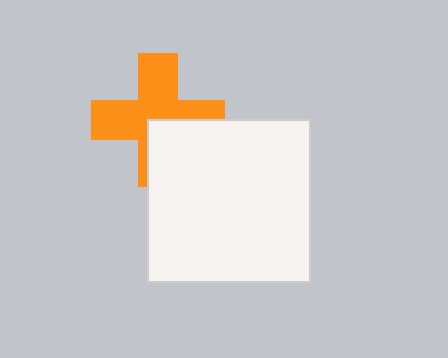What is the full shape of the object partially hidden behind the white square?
The partially hidden object is an orange cross.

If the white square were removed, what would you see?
You would see the complete orange cross.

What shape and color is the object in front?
The object in front is a white square.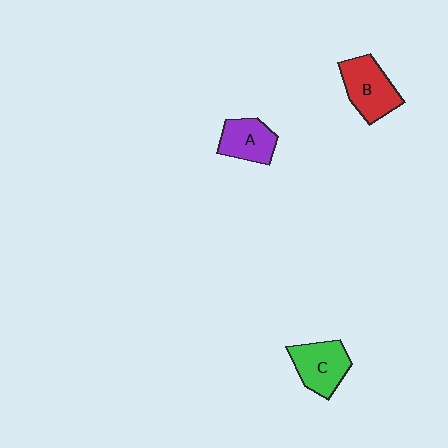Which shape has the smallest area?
Shape A (purple).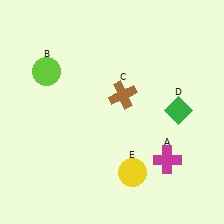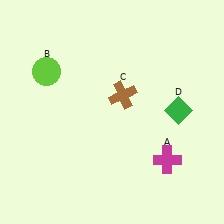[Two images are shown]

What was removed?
The yellow circle (E) was removed in Image 2.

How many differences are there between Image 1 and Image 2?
There is 1 difference between the two images.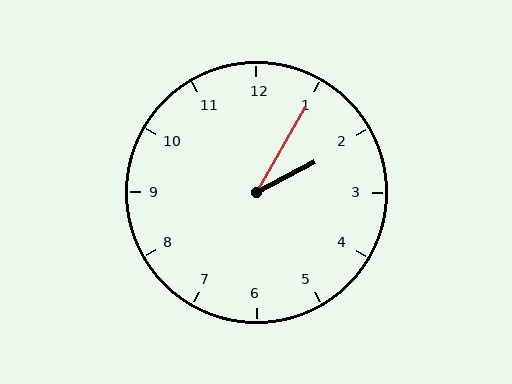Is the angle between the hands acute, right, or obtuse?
It is acute.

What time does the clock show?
2:05.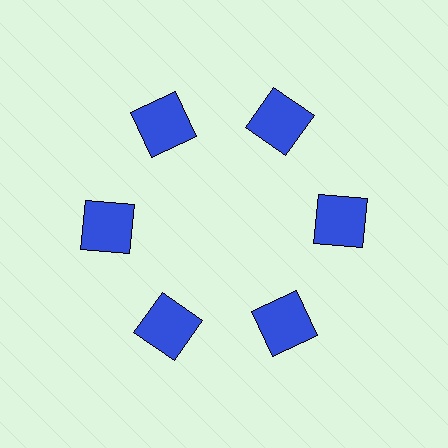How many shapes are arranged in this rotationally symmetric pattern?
There are 6 shapes, arranged in 6 groups of 1.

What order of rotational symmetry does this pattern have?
This pattern has 6-fold rotational symmetry.